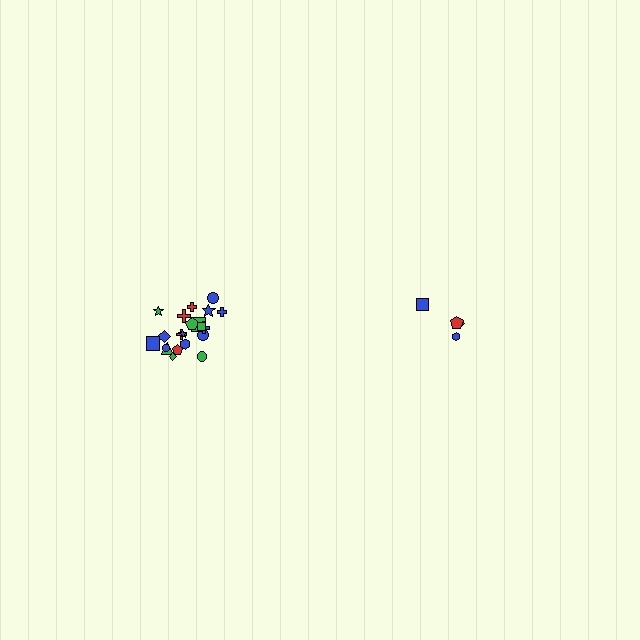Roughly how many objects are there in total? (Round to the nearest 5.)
Roughly 25 objects in total.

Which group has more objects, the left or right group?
The left group.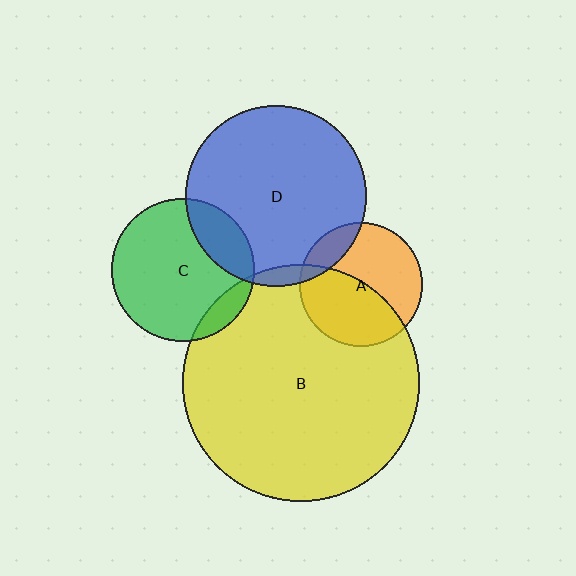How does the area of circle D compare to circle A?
Approximately 2.1 times.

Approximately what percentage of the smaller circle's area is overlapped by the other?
Approximately 20%.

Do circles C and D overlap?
Yes.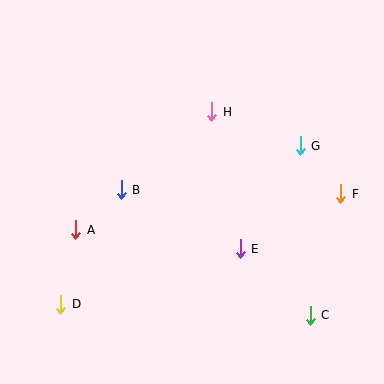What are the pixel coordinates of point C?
Point C is at (310, 315).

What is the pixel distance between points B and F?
The distance between B and F is 220 pixels.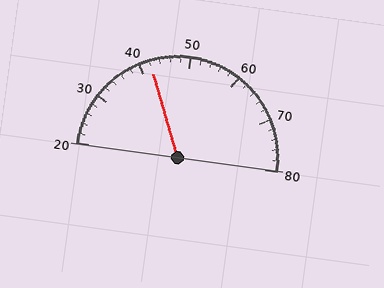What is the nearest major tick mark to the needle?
The nearest major tick mark is 40.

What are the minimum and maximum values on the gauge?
The gauge ranges from 20 to 80.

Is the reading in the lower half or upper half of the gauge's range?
The reading is in the lower half of the range (20 to 80).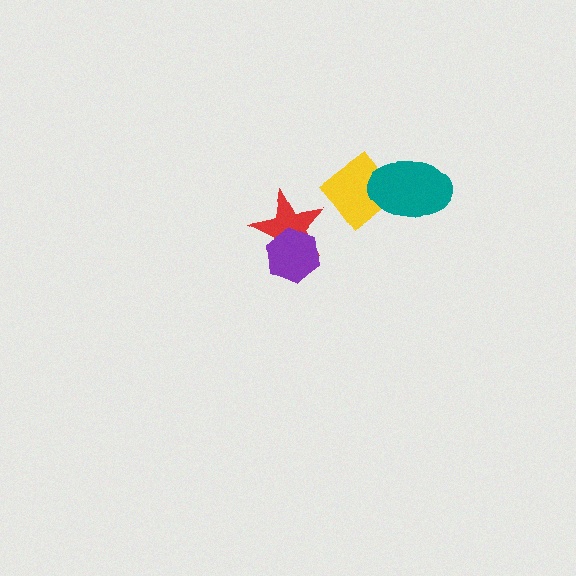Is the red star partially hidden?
Yes, it is partially covered by another shape.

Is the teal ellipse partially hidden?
No, no other shape covers it.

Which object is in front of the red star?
The purple hexagon is in front of the red star.